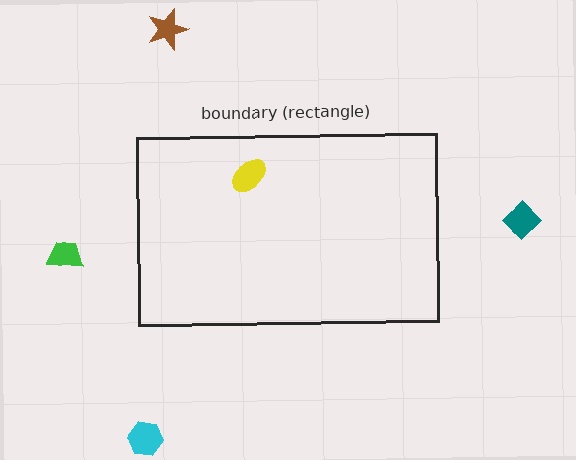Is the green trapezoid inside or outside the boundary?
Outside.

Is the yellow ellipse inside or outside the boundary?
Inside.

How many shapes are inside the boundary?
1 inside, 4 outside.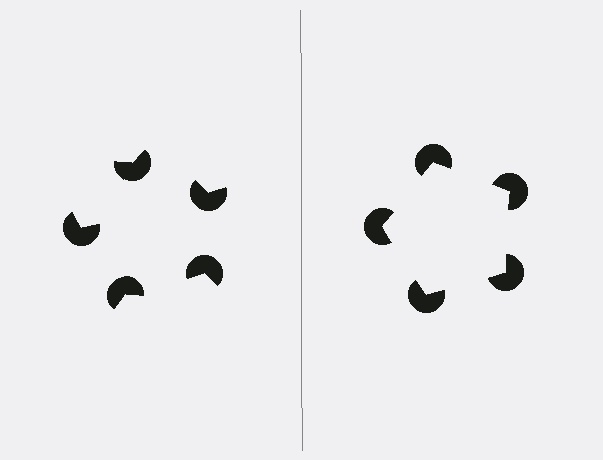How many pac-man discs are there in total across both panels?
10 — 5 on each side.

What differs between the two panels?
The pac-man discs are positioned identically on both sides; only the wedge orientations differ. On the right they align to a pentagon; on the left they are misaligned.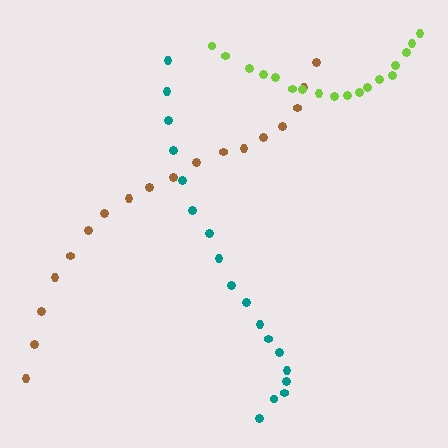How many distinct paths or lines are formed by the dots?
There are 3 distinct paths.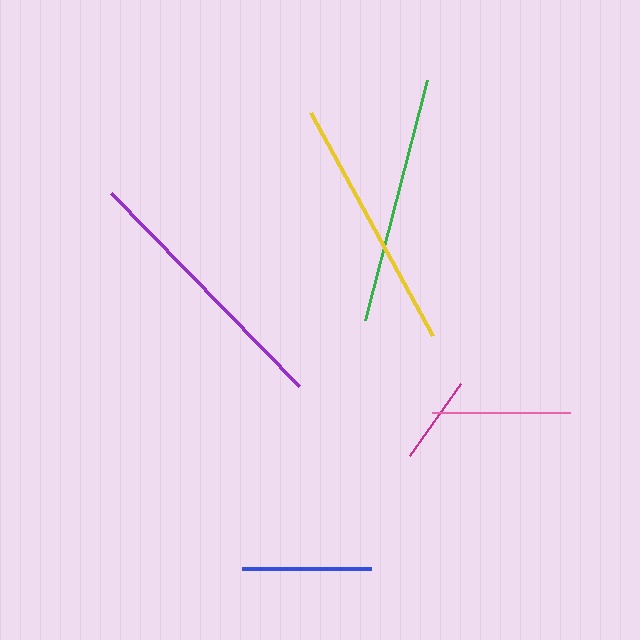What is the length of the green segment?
The green segment is approximately 248 pixels long.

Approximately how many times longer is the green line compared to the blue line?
The green line is approximately 1.9 times the length of the blue line.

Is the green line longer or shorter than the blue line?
The green line is longer than the blue line.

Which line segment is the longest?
The purple line is the longest at approximately 269 pixels.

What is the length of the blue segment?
The blue segment is approximately 129 pixels long.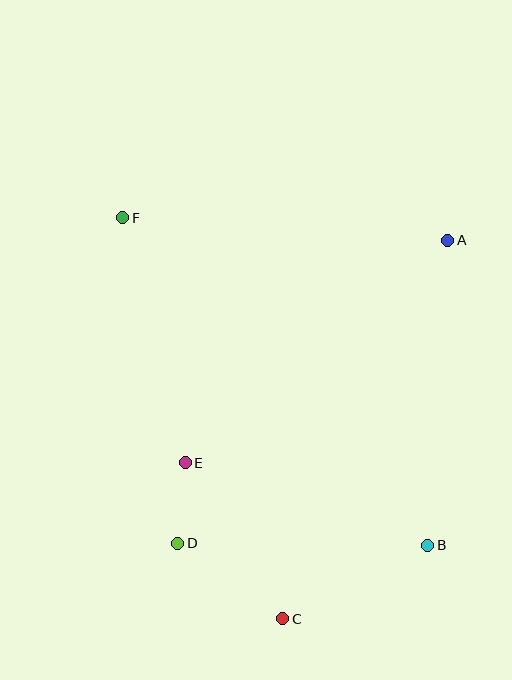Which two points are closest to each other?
Points D and E are closest to each other.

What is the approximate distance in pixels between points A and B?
The distance between A and B is approximately 306 pixels.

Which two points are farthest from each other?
Points B and F are farthest from each other.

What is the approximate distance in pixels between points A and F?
The distance between A and F is approximately 326 pixels.